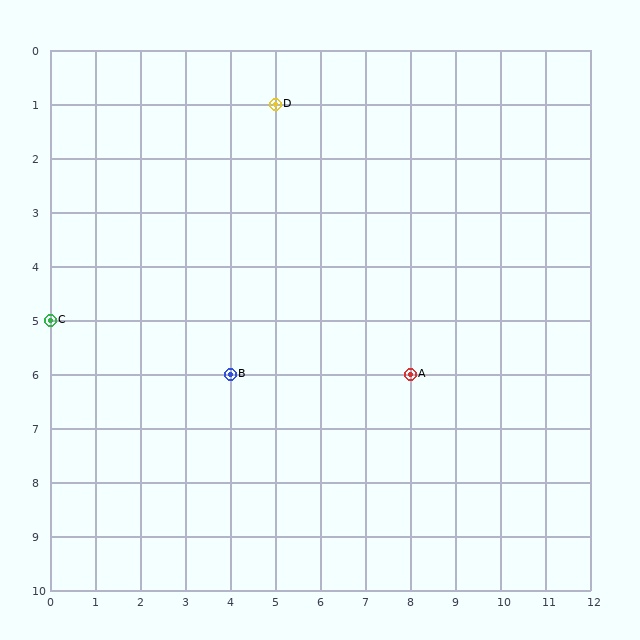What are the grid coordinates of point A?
Point A is at grid coordinates (8, 6).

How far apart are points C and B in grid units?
Points C and B are 4 columns and 1 row apart (about 4.1 grid units diagonally).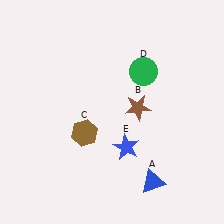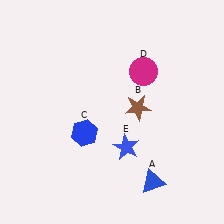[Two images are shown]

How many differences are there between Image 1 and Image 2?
There are 2 differences between the two images.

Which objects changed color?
C changed from brown to blue. D changed from green to magenta.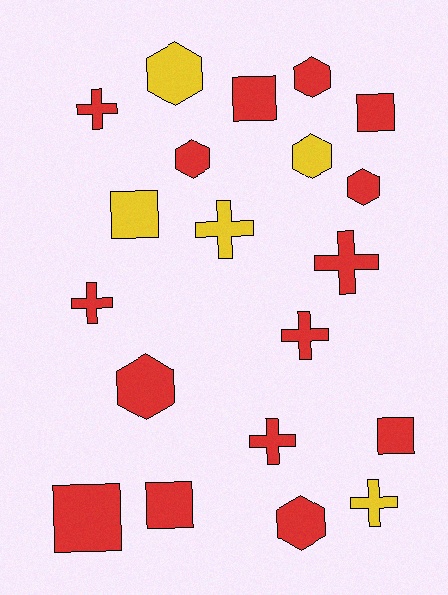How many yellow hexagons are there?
There are 2 yellow hexagons.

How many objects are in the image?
There are 20 objects.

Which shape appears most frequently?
Hexagon, with 7 objects.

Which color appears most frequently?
Red, with 15 objects.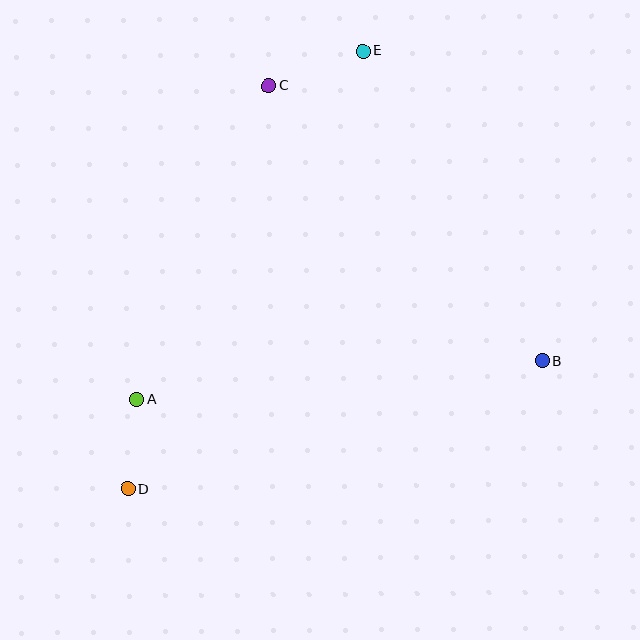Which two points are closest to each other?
Points A and D are closest to each other.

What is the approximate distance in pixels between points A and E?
The distance between A and E is approximately 415 pixels.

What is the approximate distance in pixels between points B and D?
The distance between B and D is approximately 434 pixels.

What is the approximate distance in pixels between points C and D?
The distance between C and D is approximately 427 pixels.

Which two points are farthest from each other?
Points D and E are farthest from each other.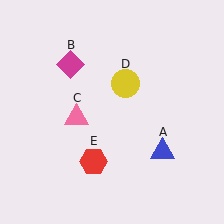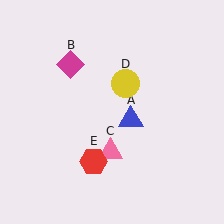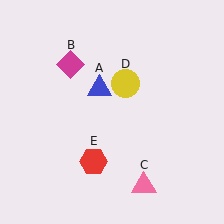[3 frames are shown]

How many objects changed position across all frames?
2 objects changed position: blue triangle (object A), pink triangle (object C).